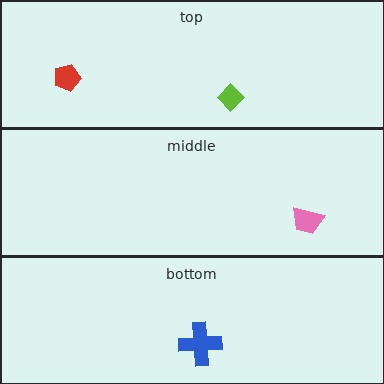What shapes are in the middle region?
The pink trapezoid.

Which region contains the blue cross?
The bottom region.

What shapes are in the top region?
The lime diamond, the red pentagon.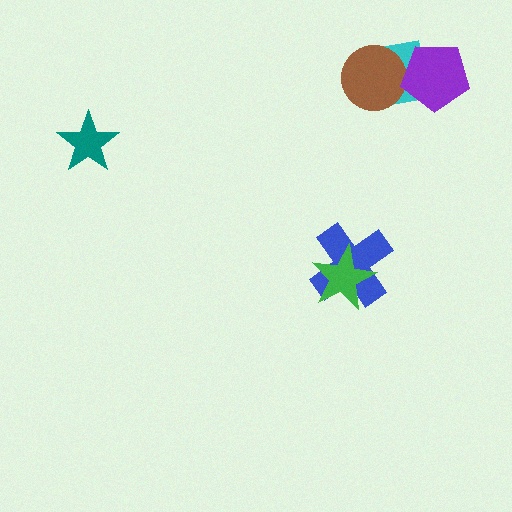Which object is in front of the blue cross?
The green star is in front of the blue cross.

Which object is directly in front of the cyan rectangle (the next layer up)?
The brown circle is directly in front of the cyan rectangle.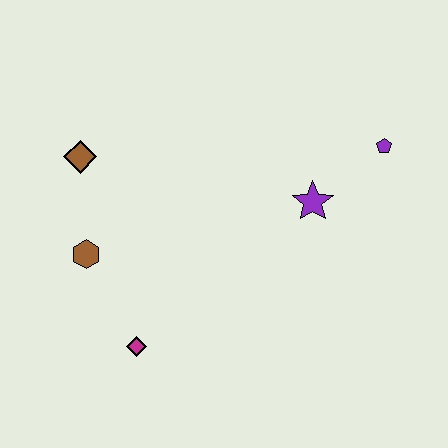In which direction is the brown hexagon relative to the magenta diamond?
The brown hexagon is above the magenta diamond.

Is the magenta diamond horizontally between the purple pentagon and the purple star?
No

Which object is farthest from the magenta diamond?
The purple pentagon is farthest from the magenta diamond.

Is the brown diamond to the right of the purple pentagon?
No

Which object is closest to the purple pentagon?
The purple star is closest to the purple pentagon.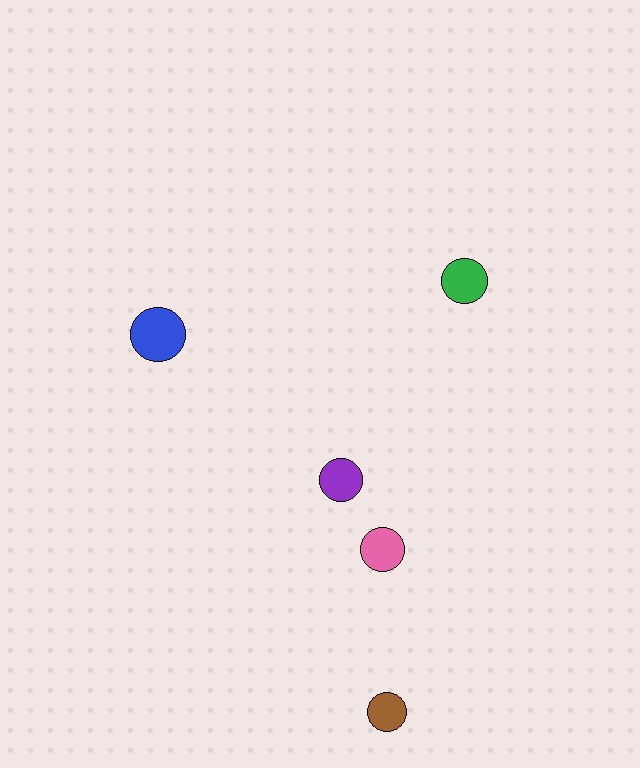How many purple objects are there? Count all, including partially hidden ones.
There is 1 purple object.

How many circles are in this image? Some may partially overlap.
There are 5 circles.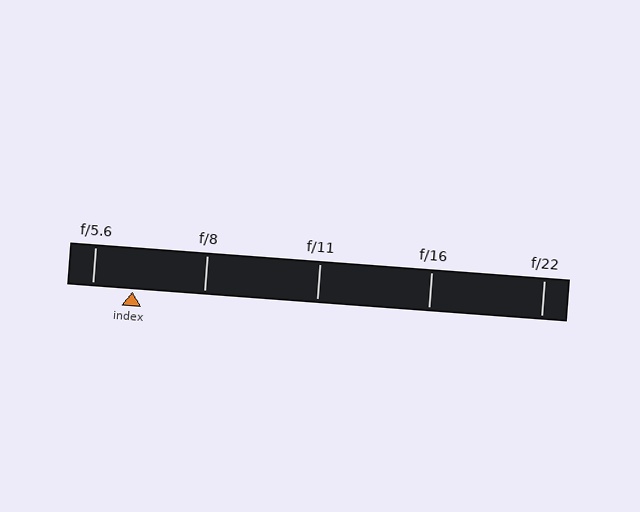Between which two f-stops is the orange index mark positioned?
The index mark is between f/5.6 and f/8.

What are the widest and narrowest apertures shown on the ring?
The widest aperture shown is f/5.6 and the narrowest is f/22.